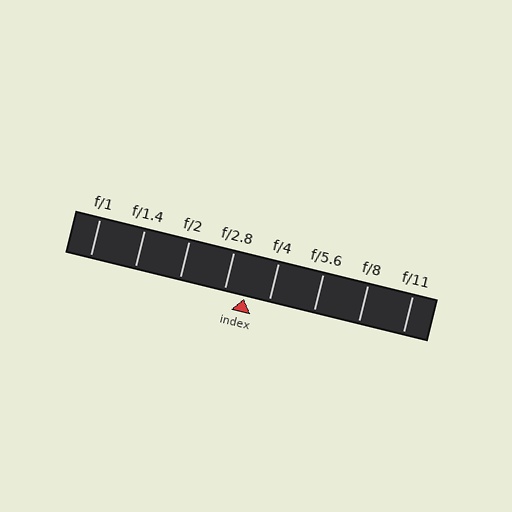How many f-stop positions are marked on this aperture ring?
There are 8 f-stop positions marked.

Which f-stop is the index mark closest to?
The index mark is closest to f/2.8.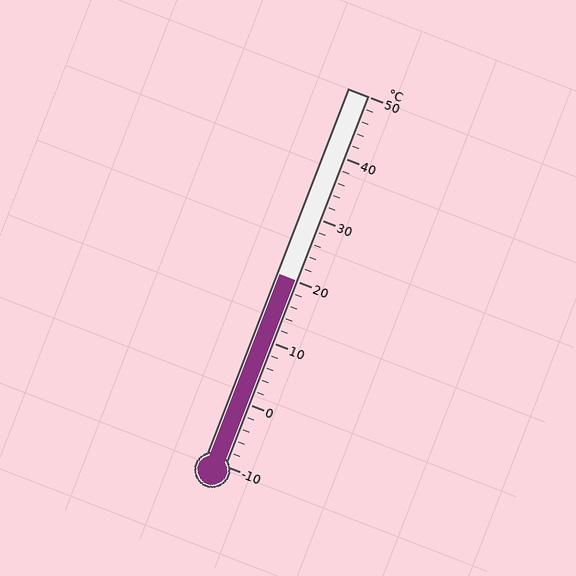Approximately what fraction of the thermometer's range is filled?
The thermometer is filled to approximately 50% of its range.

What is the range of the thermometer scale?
The thermometer scale ranges from -10°C to 50°C.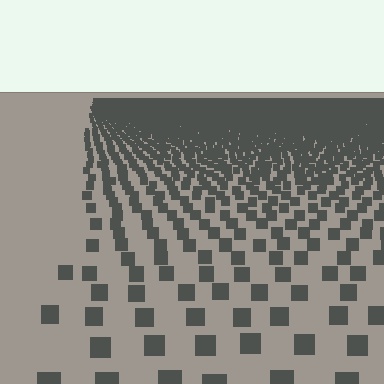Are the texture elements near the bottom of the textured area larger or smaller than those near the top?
Larger. Near the bottom, elements are closer to the viewer and appear at a bigger on-screen size.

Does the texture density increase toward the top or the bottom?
Density increases toward the top.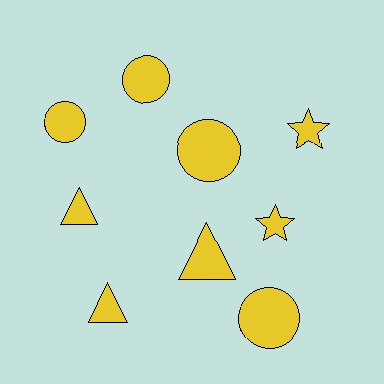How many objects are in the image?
There are 9 objects.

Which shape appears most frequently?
Circle, with 4 objects.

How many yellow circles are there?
There are 4 yellow circles.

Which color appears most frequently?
Yellow, with 9 objects.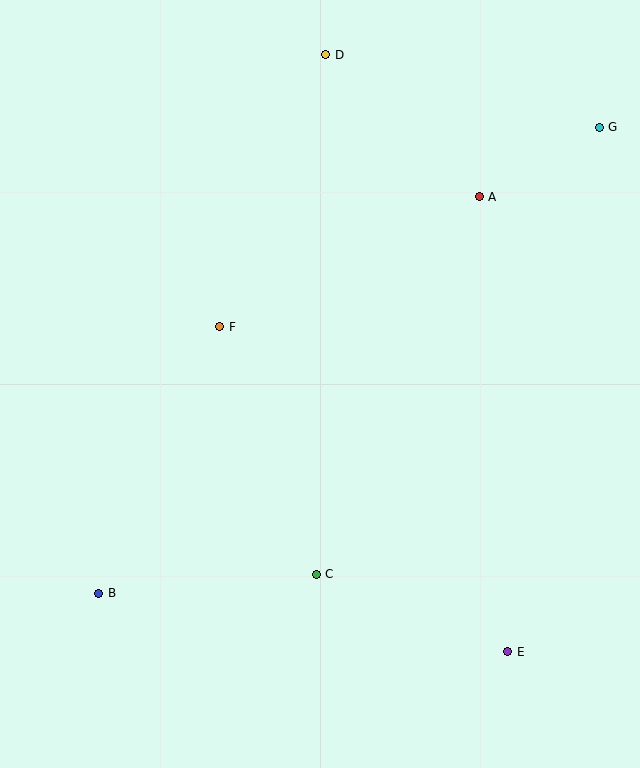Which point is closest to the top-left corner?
Point D is closest to the top-left corner.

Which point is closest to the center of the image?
Point F at (220, 327) is closest to the center.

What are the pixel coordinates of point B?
Point B is at (99, 593).